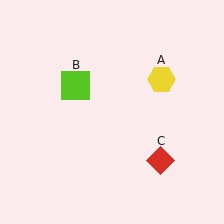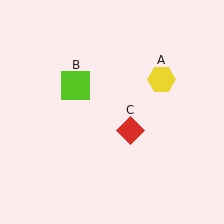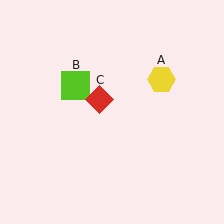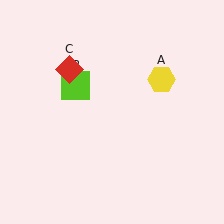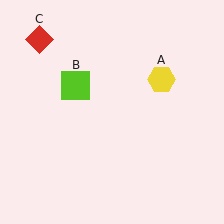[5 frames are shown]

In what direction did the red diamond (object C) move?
The red diamond (object C) moved up and to the left.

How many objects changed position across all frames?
1 object changed position: red diamond (object C).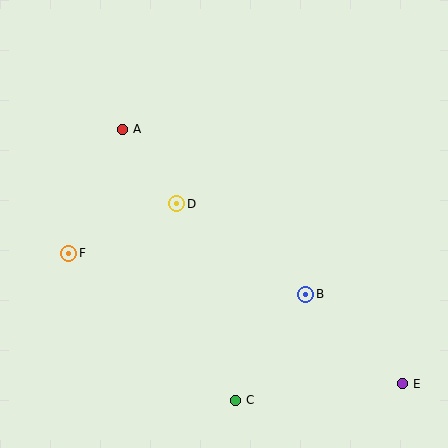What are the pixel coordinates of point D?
Point D is at (177, 204).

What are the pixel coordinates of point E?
Point E is at (403, 384).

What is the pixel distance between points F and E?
The distance between F and E is 358 pixels.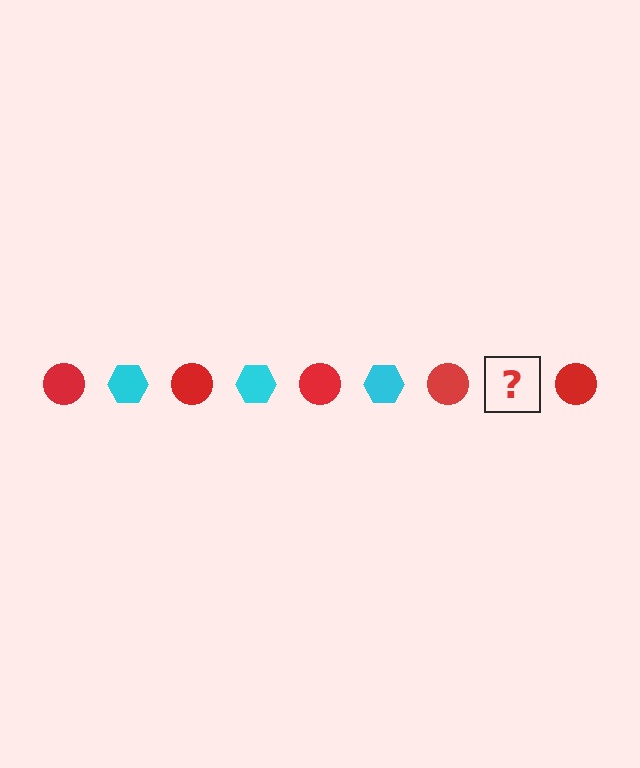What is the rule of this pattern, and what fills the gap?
The rule is that the pattern alternates between red circle and cyan hexagon. The gap should be filled with a cyan hexagon.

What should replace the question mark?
The question mark should be replaced with a cyan hexagon.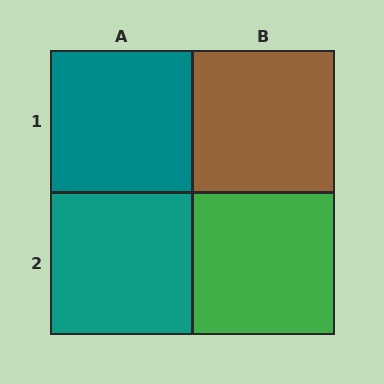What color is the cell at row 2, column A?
Teal.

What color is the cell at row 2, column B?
Green.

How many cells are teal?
2 cells are teal.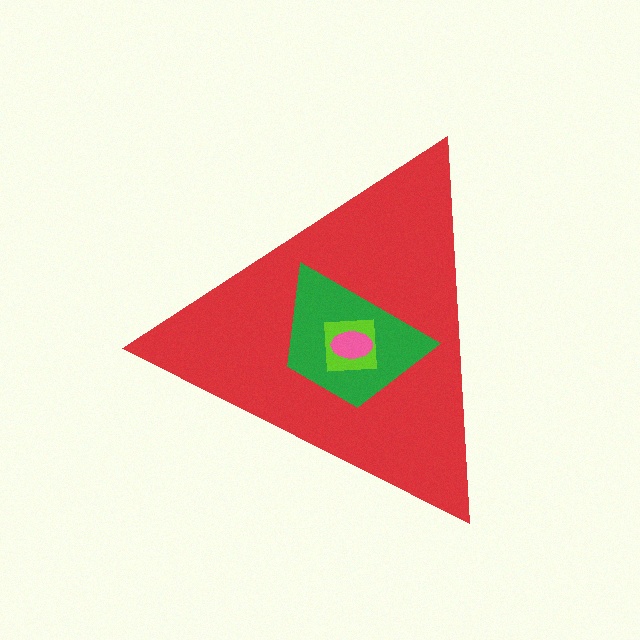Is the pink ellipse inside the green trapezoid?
Yes.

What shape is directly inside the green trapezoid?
The lime square.